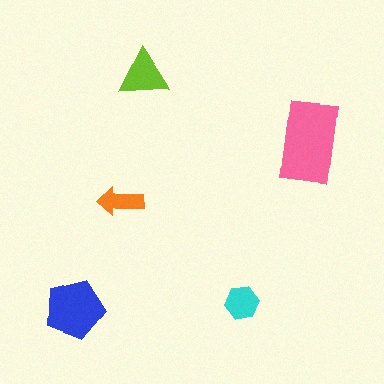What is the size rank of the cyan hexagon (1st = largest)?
4th.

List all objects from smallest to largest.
The orange arrow, the cyan hexagon, the lime triangle, the blue pentagon, the pink rectangle.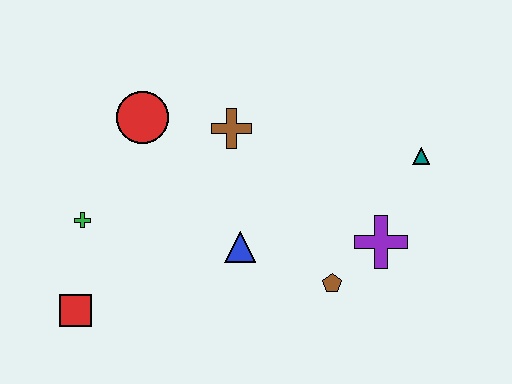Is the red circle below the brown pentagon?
No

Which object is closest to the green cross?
The red square is closest to the green cross.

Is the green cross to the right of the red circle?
No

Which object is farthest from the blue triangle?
The teal triangle is farthest from the blue triangle.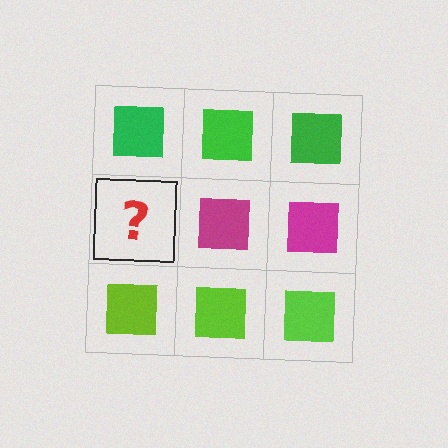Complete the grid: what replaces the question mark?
The question mark should be replaced with a magenta square.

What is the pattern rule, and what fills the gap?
The rule is that each row has a consistent color. The gap should be filled with a magenta square.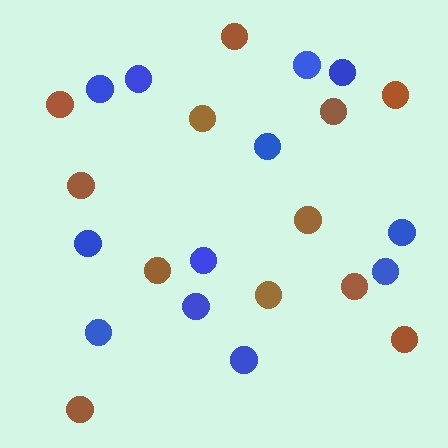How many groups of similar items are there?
There are 2 groups: one group of brown circles (12) and one group of blue circles (12).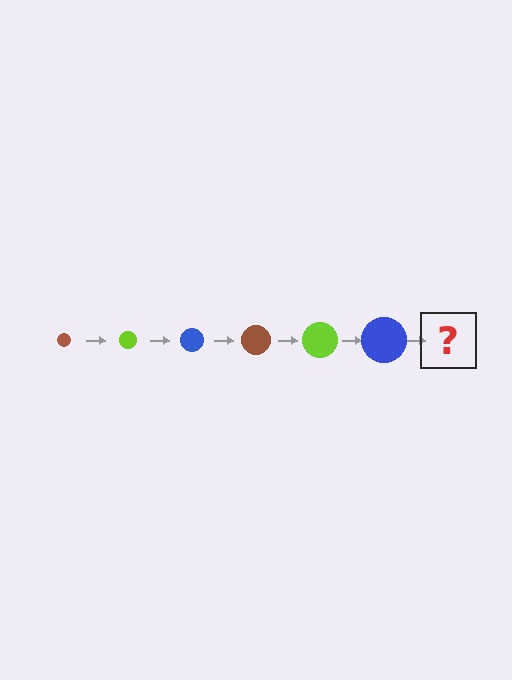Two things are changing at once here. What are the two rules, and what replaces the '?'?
The two rules are that the circle grows larger each step and the color cycles through brown, lime, and blue. The '?' should be a brown circle, larger than the previous one.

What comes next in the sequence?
The next element should be a brown circle, larger than the previous one.